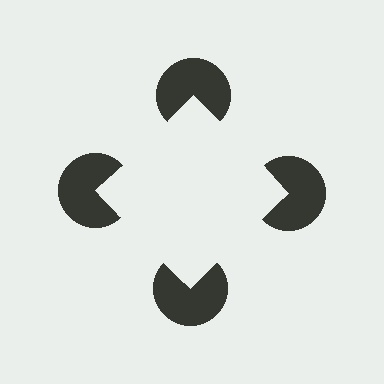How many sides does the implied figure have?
4 sides.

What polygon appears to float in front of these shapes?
An illusory square — its edges are inferred from the aligned wedge cuts in the pac-man discs, not physically drawn.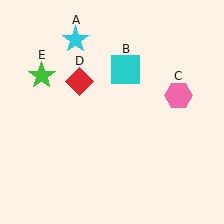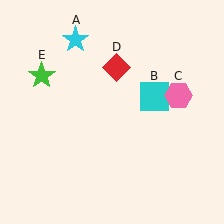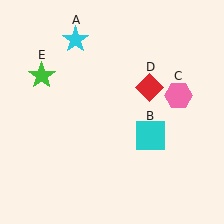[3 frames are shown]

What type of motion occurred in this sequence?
The cyan square (object B), red diamond (object D) rotated clockwise around the center of the scene.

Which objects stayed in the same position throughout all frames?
Cyan star (object A) and pink hexagon (object C) and green star (object E) remained stationary.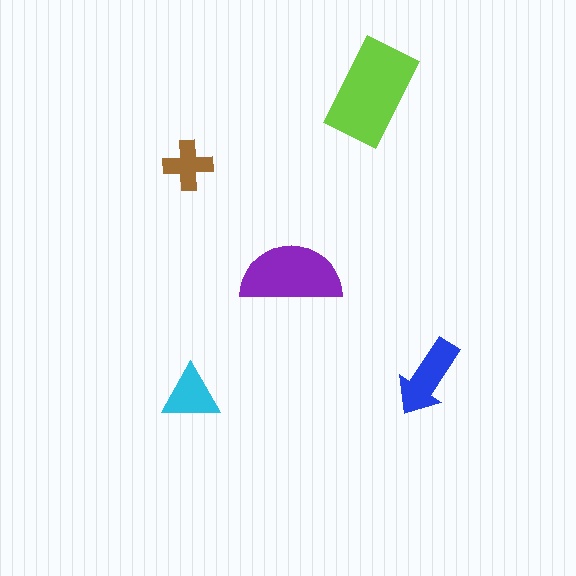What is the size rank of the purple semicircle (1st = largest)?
2nd.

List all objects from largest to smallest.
The lime rectangle, the purple semicircle, the blue arrow, the cyan triangle, the brown cross.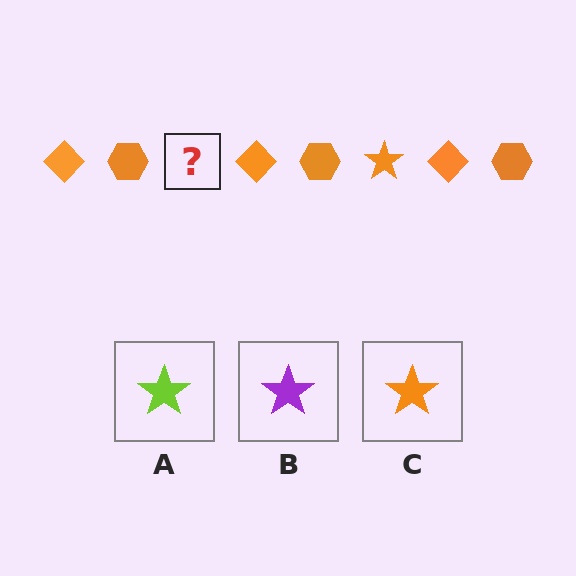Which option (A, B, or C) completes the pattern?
C.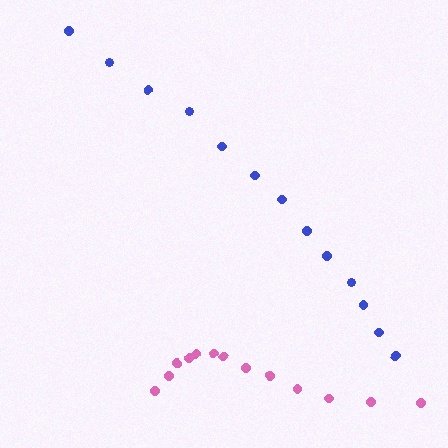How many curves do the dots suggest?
There are 2 distinct paths.